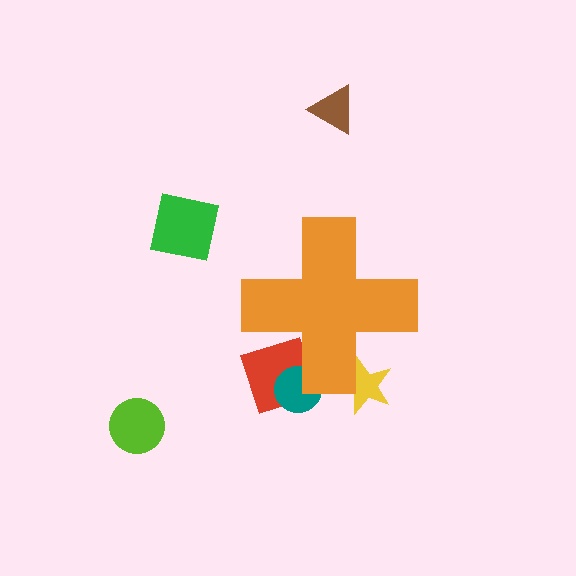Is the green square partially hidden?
No, the green square is fully visible.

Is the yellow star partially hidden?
Yes, the yellow star is partially hidden behind the orange cross.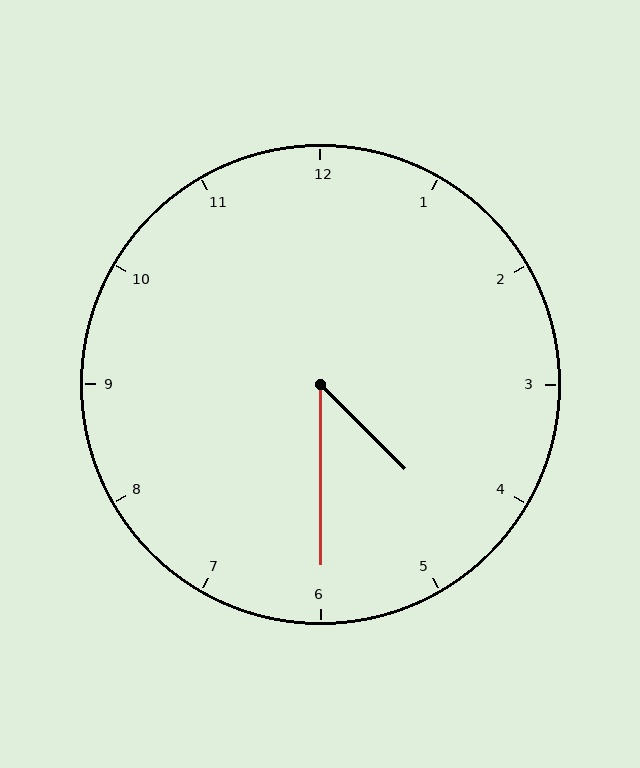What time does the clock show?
4:30.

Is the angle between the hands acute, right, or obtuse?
It is acute.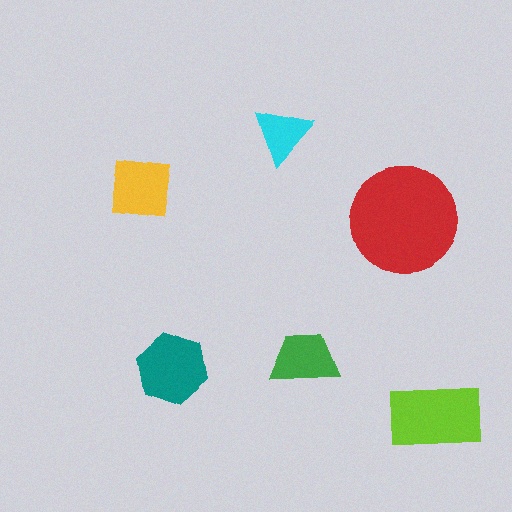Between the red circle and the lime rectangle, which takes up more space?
The red circle.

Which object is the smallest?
The cyan triangle.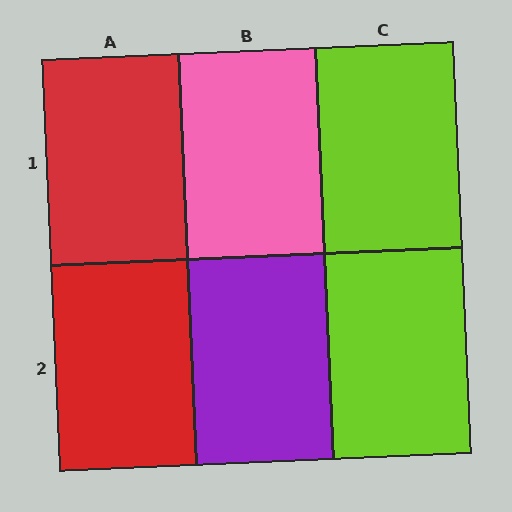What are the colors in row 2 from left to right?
Red, purple, lime.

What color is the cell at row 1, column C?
Lime.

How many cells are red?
2 cells are red.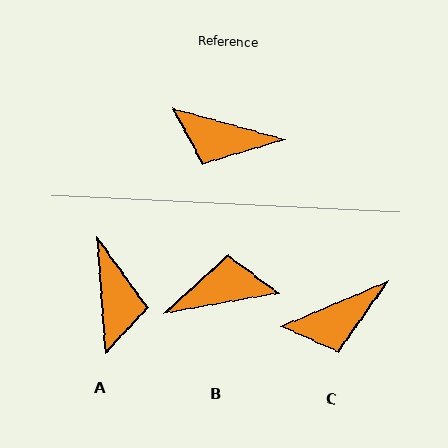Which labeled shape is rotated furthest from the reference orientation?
B, about 155 degrees away.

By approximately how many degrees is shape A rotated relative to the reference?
Approximately 109 degrees counter-clockwise.